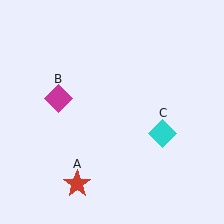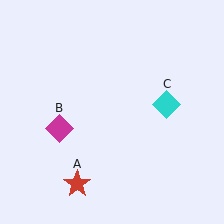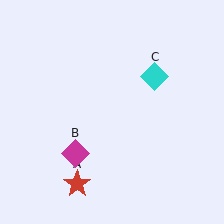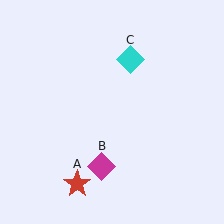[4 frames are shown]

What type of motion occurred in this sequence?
The magenta diamond (object B), cyan diamond (object C) rotated counterclockwise around the center of the scene.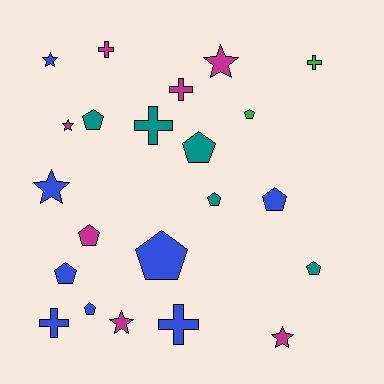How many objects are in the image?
There are 22 objects.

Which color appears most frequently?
Blue, with 8 objects.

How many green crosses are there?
There is 1 green cross.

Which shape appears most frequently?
Pentagon, with 10 objects.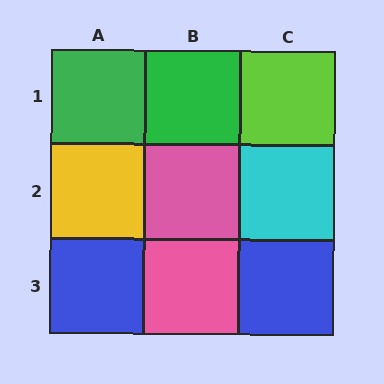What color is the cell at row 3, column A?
Blue.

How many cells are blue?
2 cells are blue.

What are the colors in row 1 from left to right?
Green, green, lime.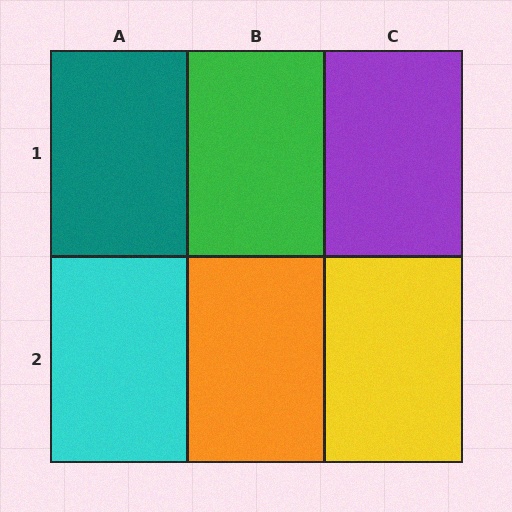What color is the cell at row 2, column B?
Orange.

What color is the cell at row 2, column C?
Yellow.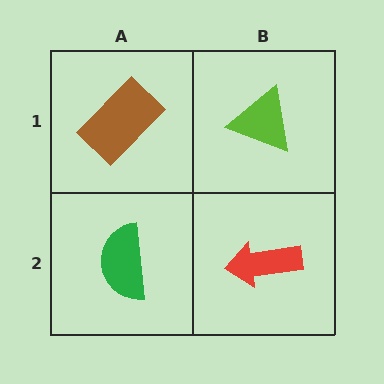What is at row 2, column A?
A green semicircle.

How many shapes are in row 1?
2 shapes.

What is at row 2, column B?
A red arrow.